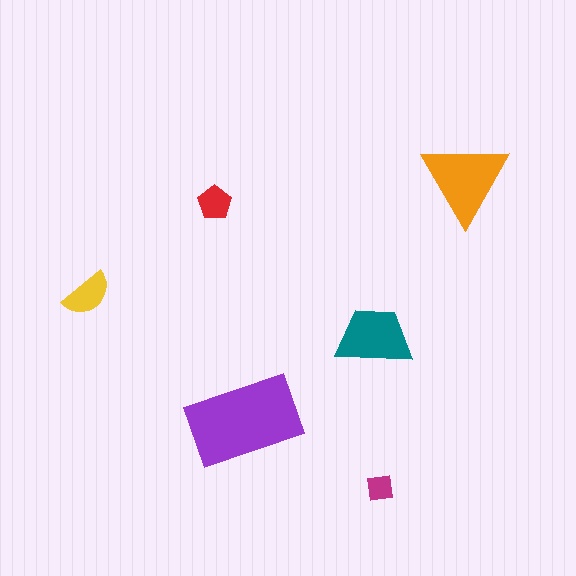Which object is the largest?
The purple rectangle.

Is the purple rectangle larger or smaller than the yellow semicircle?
Larger.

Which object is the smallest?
The magenta square.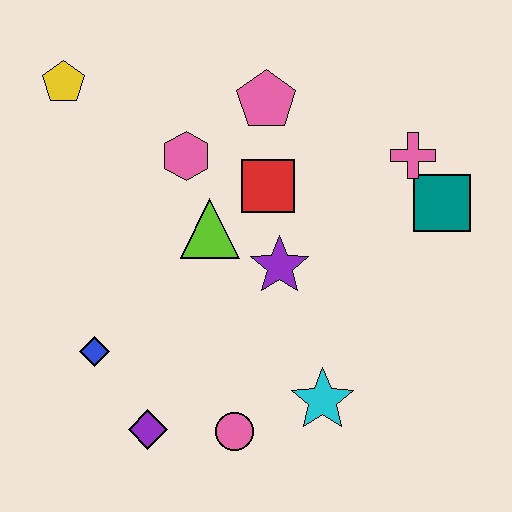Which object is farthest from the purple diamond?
The pink cross is farthest from the purple diamond.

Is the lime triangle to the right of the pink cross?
No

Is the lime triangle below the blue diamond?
No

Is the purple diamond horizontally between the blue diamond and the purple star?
Yes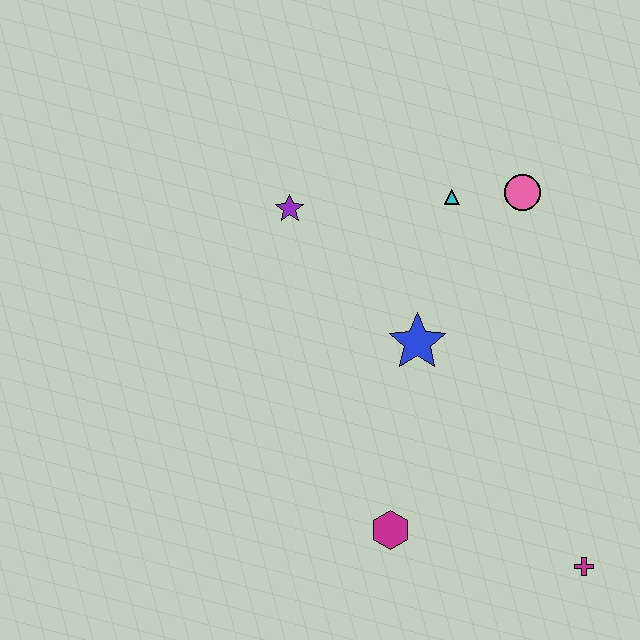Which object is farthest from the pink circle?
The magenta cross is farthest from the pink circle.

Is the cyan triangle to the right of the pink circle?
No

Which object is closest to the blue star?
The cyan triangle is closest to the blue star.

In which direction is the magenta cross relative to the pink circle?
The magenta cross is below the pink circle.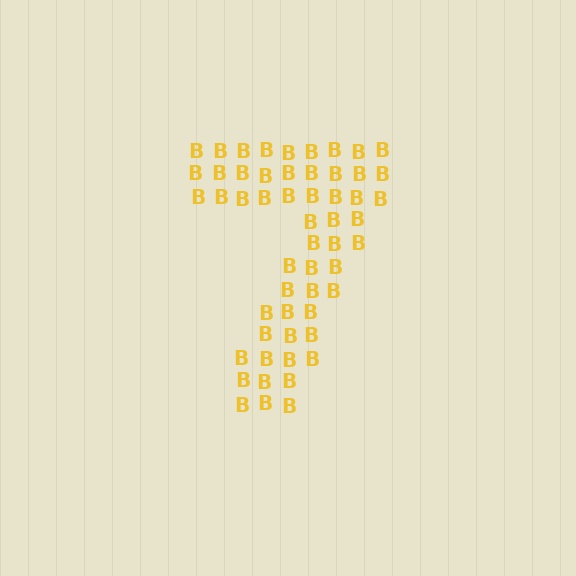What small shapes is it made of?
It is made of small letter B's.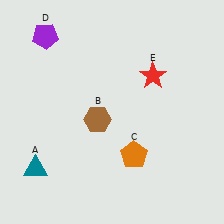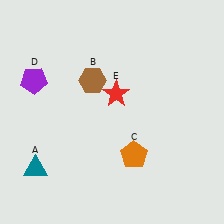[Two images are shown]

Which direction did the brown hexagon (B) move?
The brown hexagon (B) moved up.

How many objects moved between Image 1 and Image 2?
3 objects moved between the two images.